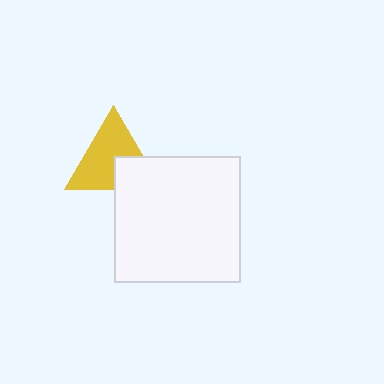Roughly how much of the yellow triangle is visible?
Most of it is visible (roughly 68%).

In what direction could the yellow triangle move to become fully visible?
The yellow triangle could move toward the upper-left. That would shift it out from behind the white square entirely.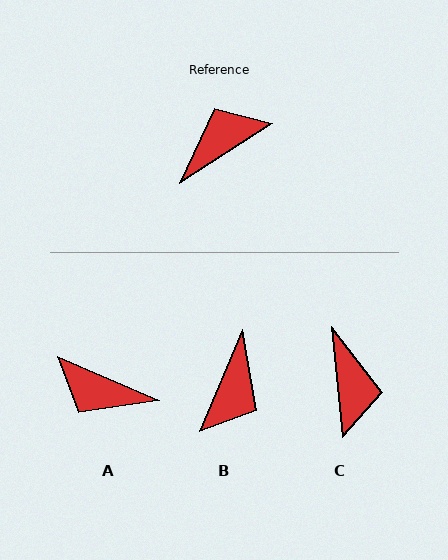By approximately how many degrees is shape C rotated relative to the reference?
Approximately 117 degrees clockwise.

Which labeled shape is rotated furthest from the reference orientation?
B, about 145 degrees away.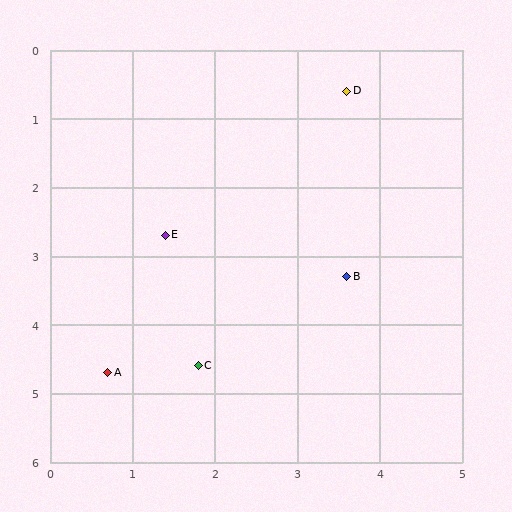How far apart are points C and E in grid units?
Points C and E are about 1.9 grid units apart.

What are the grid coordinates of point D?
Point D is at approximately (3.6, 0.6).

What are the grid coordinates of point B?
Point B is at approximately (3.6, 3.3).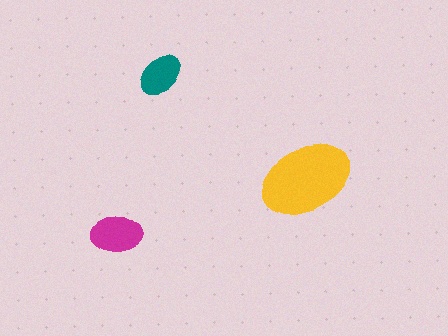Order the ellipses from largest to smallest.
the yellow one, the magenta one, the teal one.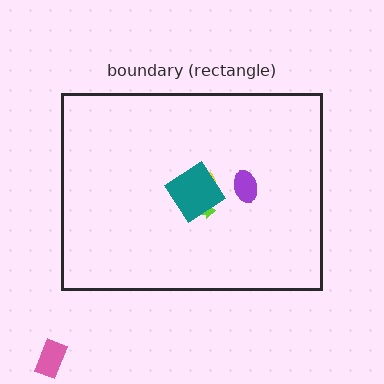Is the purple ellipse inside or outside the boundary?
Inside.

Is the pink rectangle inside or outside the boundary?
Outside.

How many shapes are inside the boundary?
4 inside, 1 outside.